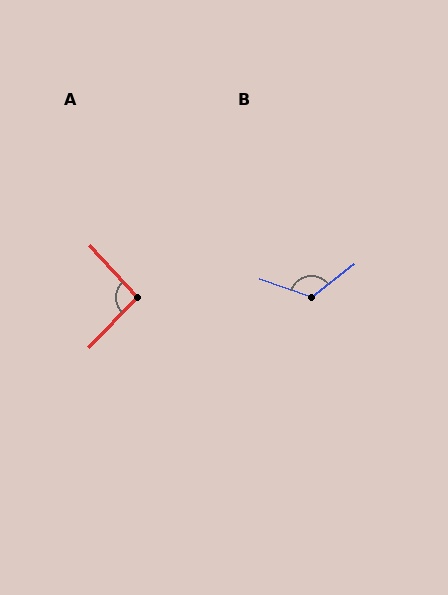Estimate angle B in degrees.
Approximately 123 degrees.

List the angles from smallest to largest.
A (94°), B (123°).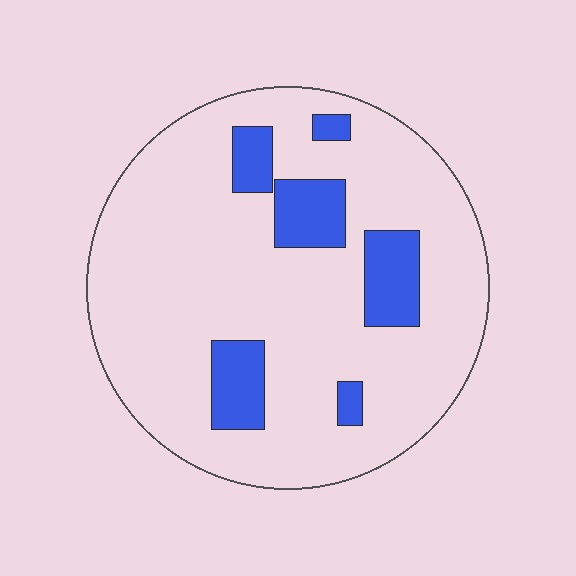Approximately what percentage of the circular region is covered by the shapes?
Approximately 15%.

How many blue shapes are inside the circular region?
6.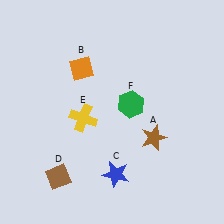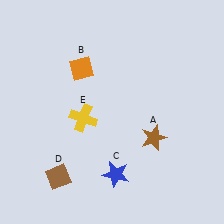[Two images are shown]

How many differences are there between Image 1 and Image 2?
There is 1 difference between the two images.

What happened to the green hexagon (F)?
The green hexagon (F) was removed in Image 2. It was in the top-right area of Image 1.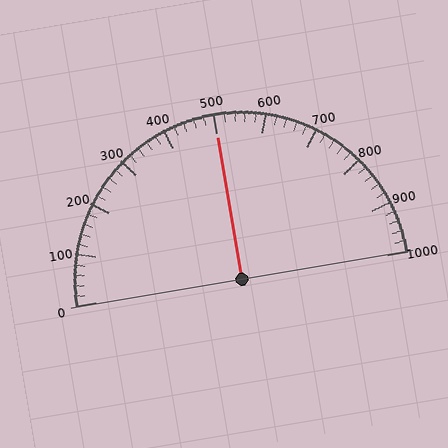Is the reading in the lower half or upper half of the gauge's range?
The reading is in the upper half of the range (0 to 1000).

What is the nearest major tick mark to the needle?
The nearest major tick mark is 500.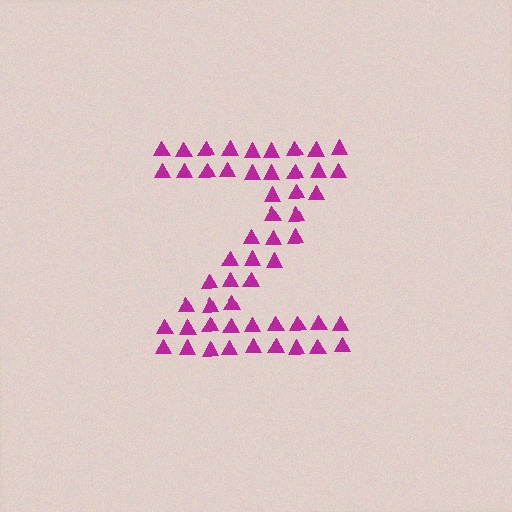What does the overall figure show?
The overall figure shows the letter Z.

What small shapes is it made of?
It is made of small triangles.